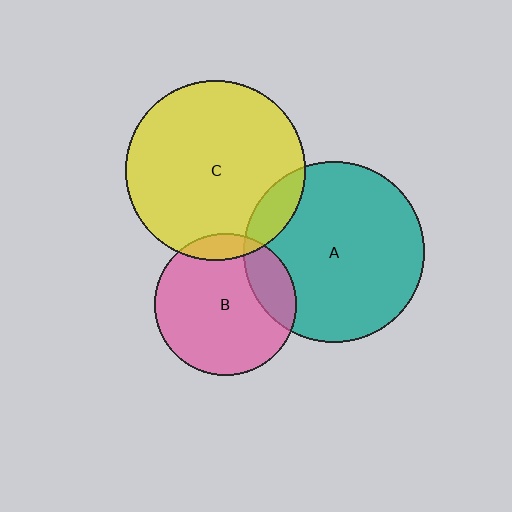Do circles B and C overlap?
Yes.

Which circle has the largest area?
Circle A (teal).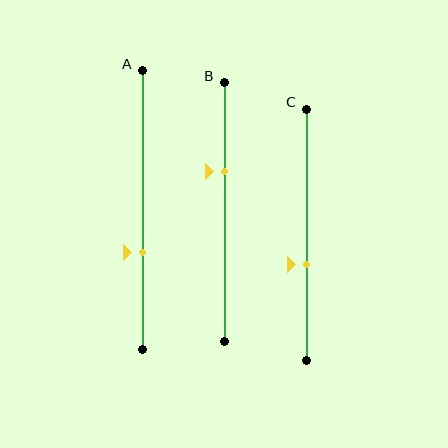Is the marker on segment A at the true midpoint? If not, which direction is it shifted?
No, the marker on segment A is shifted downward by about 15% of the segment length.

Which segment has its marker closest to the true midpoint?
Segment C has its marker closest to the true midpoint.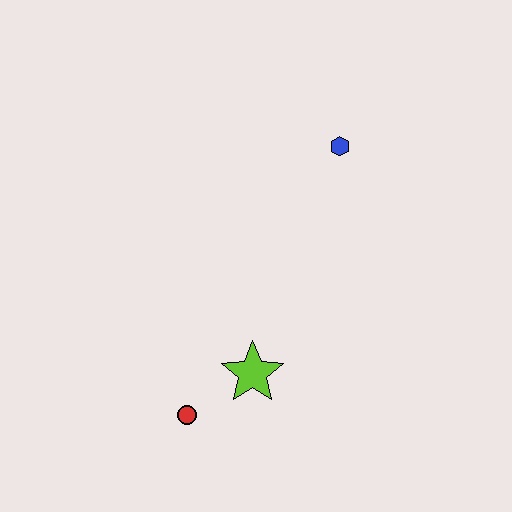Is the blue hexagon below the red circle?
No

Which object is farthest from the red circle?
The blue hexagon is farthest from the red circle.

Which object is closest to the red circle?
The lime star is closest to the red circle.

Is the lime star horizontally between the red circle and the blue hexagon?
Yes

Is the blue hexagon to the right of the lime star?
Yes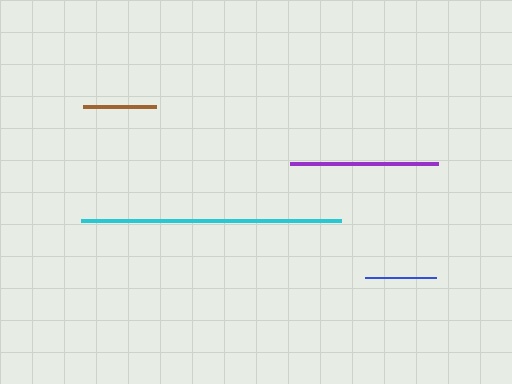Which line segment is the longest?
The cyan line is the longest at approximately 260 pixels.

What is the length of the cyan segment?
The cyan segment is approximately 260 pixels long.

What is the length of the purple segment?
The purple segment is approximately 148 pixels long.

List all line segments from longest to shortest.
From longest to shortest: cyan, purple, brown, blue.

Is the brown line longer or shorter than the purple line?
The purple line is longer than the brown line.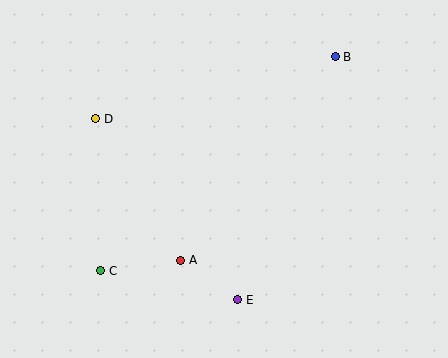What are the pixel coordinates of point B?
Point B is at (335, 57).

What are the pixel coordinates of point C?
Point C is at (101, 271).